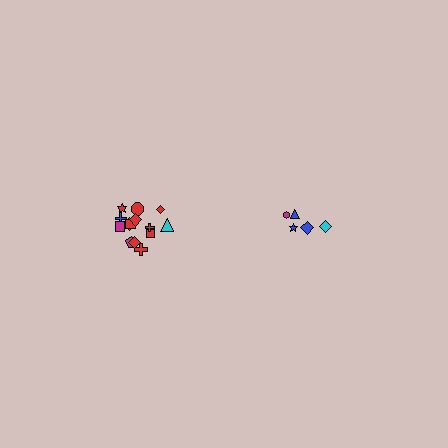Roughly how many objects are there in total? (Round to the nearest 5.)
Roughly 20 objects in total.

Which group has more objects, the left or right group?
The left group.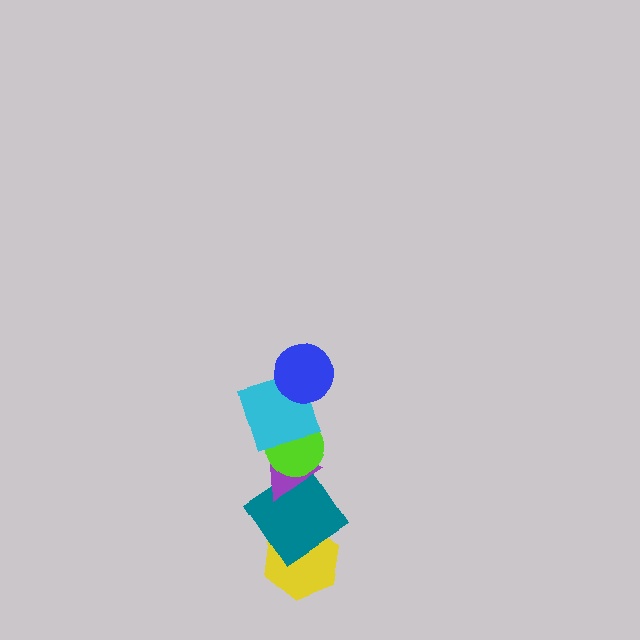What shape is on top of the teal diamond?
The purple triangle is on top of the teal diamond.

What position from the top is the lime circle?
The lime circle is 3rd from the top.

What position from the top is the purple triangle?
The purple triangle is 4th from the top.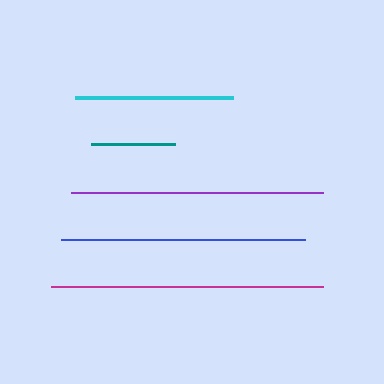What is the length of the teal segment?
The teal segment is approximately 84 pixels long.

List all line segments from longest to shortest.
From longest to shortest: magenta, purple, blue, cyan, teal.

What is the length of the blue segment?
The blue segment is approximately 244 pixels long.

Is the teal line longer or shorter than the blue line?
The blue line is longer than the teal line.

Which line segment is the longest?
The magenta line is the longest at approximately 272 pixels.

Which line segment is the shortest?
The teal line is the shortest at approximately 84 pixels.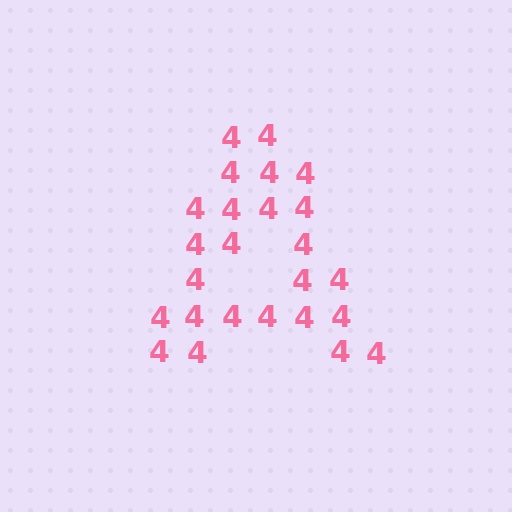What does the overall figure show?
The overall figure shows the letter A.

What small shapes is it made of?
It is made of small digit 4's.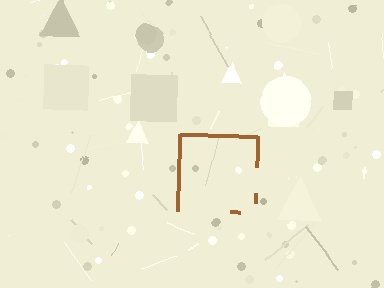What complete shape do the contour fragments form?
The contour fragments form a square.